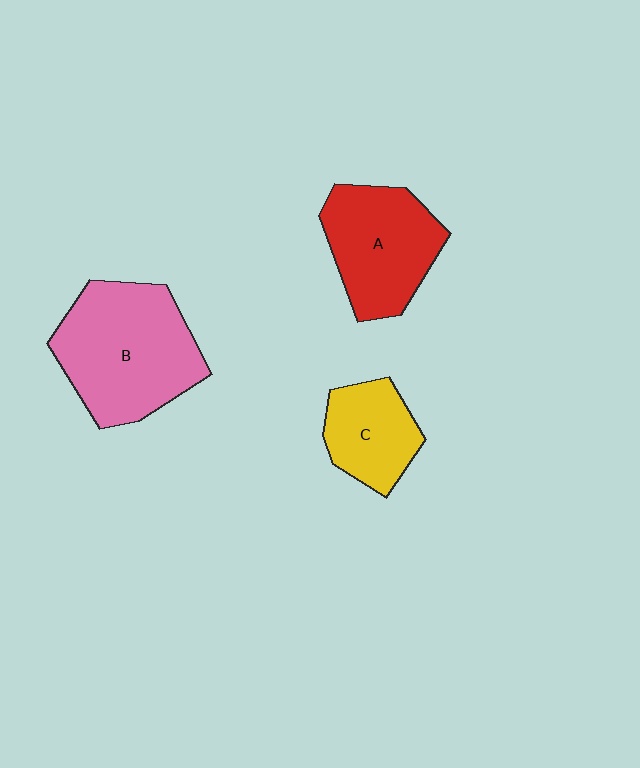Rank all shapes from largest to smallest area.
From largest to smallest: B (pink), A (red), C (yellow).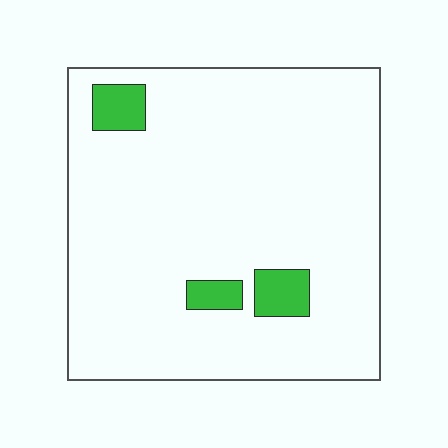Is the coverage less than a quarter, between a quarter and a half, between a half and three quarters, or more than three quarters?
Less than a quarter.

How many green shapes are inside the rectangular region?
3.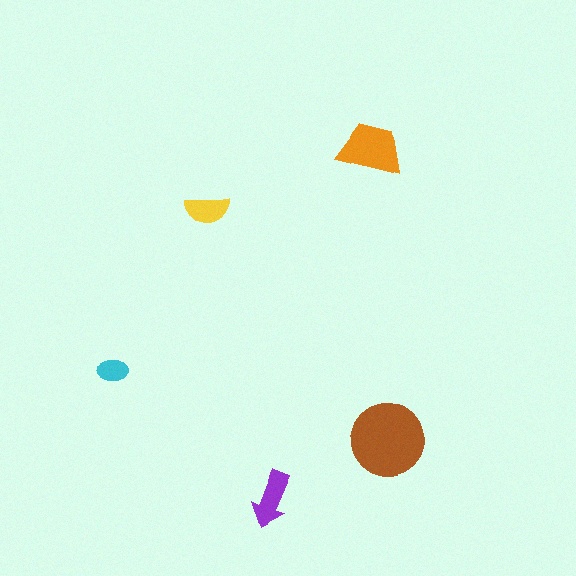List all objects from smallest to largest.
The cyan ellipse, the yellow semicircle, the purple arrow, the orange trapezoid, the brown circle.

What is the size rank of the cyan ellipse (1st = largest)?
5th.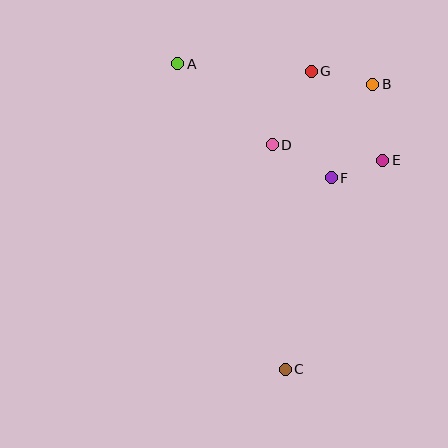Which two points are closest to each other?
Points E and F are closest to each other.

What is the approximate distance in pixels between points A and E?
The distance between A and E is approximately 227 pixels.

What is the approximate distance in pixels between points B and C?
The distance between B and C is approximately 298 pixels.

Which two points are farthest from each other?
Points A and C are farthest from each other.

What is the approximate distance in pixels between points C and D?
The distance between C and D is approximately 225 pixels.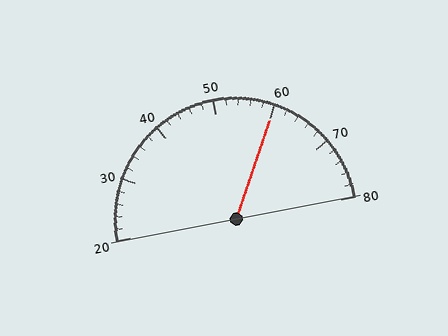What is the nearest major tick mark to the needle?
The nearest major tick mark is 60.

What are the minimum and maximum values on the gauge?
The gauge ranges from 20 to 80.